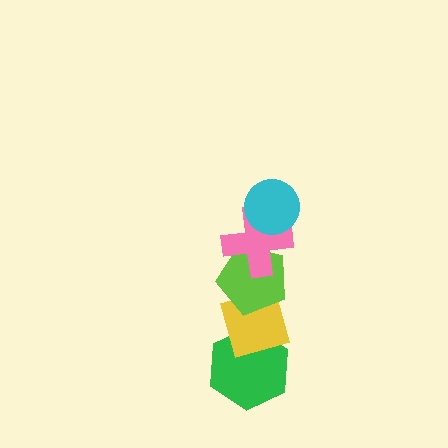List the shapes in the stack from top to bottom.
From top to bottom: the cyan circle, the pink cross, the lime pentagon, the yellow diamond, the green hexagon.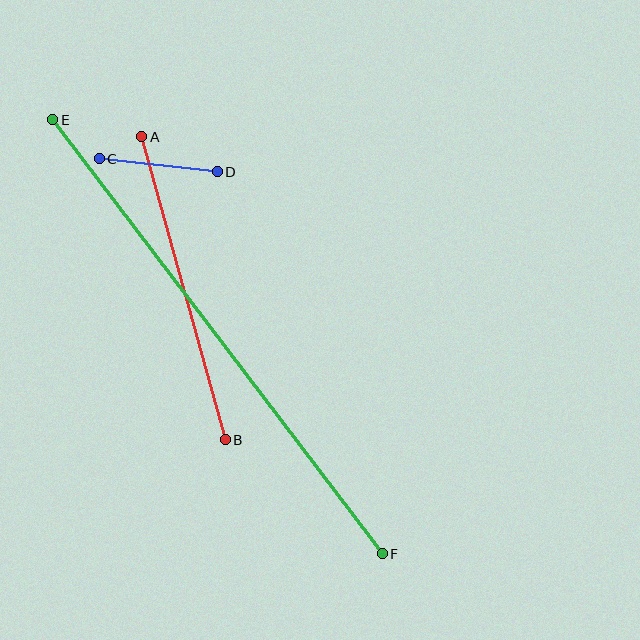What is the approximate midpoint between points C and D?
The midpoint is at approximately (158, 165) pixels.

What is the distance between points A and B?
The distance is approximately 315 pixels.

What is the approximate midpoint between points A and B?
The midpoint is at approximately (184, 288) pixels.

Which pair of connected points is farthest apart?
Points E and F are farthest apart.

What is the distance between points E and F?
The distance is approximately 545 pixels.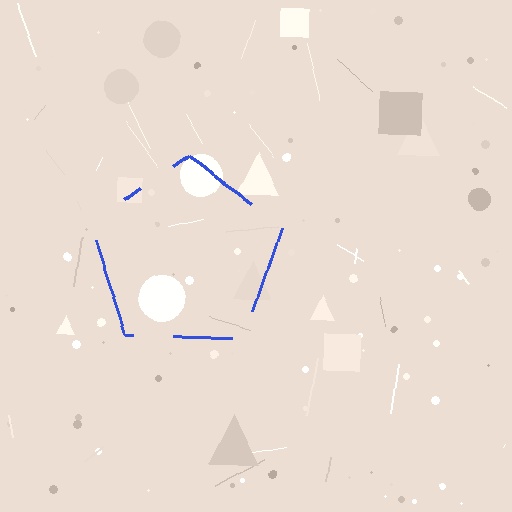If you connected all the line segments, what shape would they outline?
They would outline a pentagon.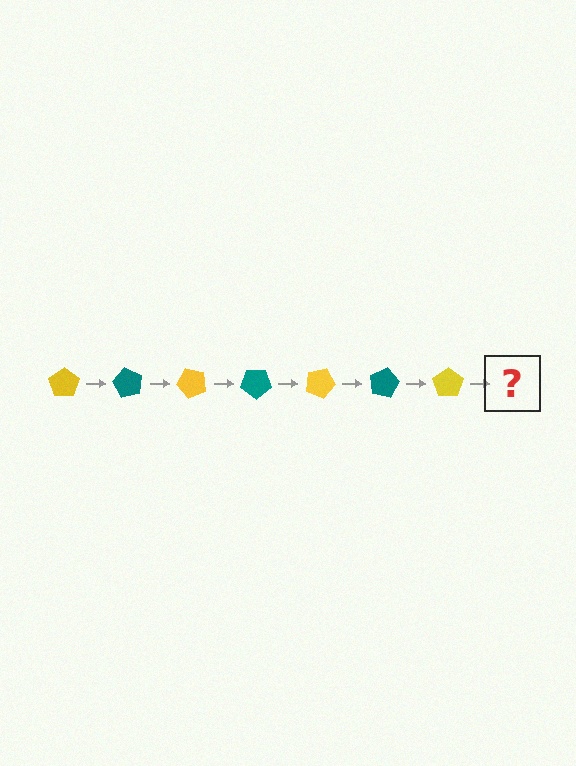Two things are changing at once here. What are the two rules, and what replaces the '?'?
The two rules are that it rotates 60 degrees each step and the color cycles through yellow and teal. The '?' should be a teal pentagon, rotated 420 degrees from the start.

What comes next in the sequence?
The next element should be a teal pentagon, rotated 420 degrees from the start.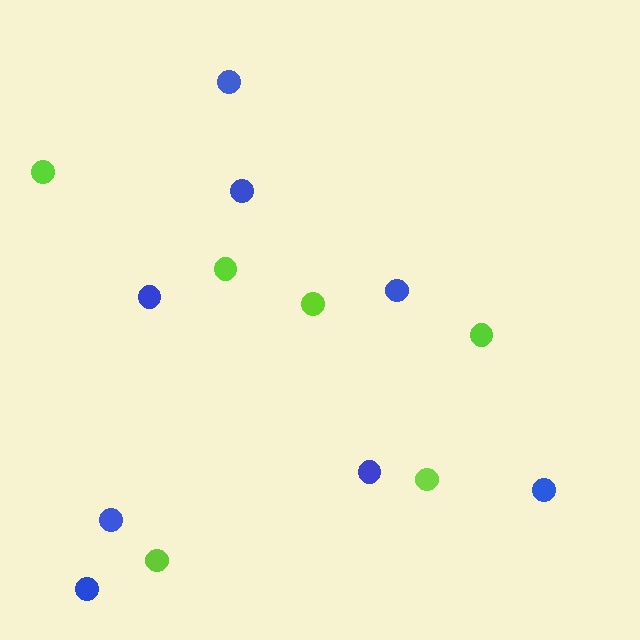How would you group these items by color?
There are 2 groups: one group of lime circles (6) and one group of blue circles (8).